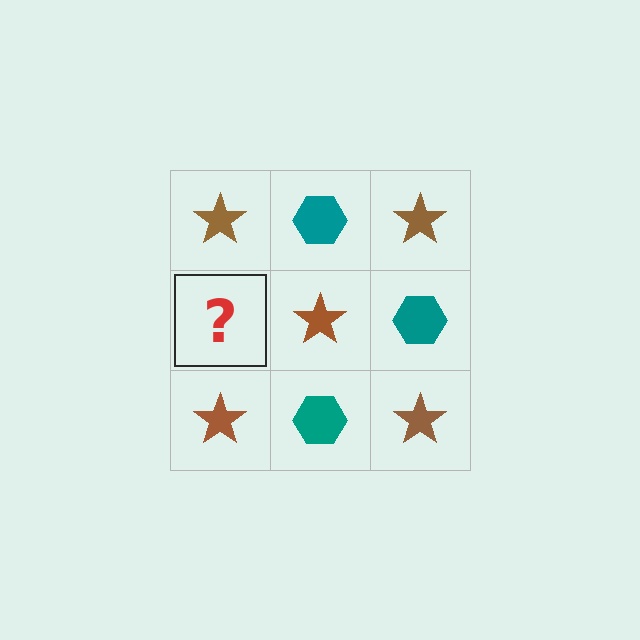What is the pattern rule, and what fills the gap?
The rule is that it alternates brown star and teal hexagon in a checkerboard pattern. The gap should be filled with a teal hexagon.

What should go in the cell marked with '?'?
The missing cell should contain a teal hexagon.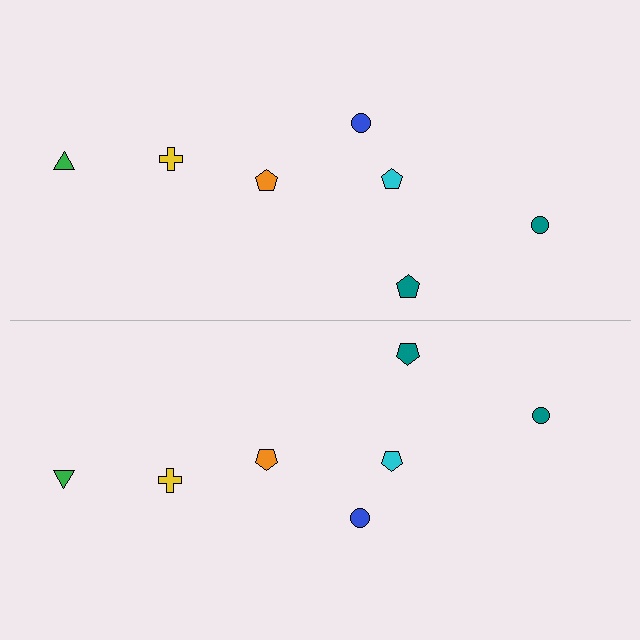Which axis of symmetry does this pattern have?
The pattern has a horizontal axis of symmetry running through the center of the image.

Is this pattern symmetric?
Yes, this pattern has bilateral (reflection) symmetry.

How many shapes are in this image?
There are 14 shapes in this image.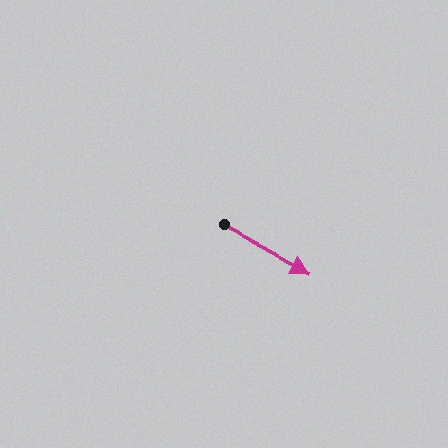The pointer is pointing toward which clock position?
Roughly 4 o'clock.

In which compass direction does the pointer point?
Southeast.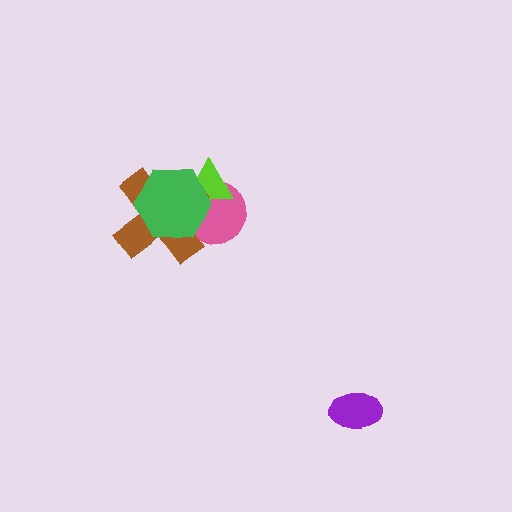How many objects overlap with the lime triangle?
3 objects overlap with the lime triangle.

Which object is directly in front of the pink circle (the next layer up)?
The lime triangle is directly in front of the pink circle.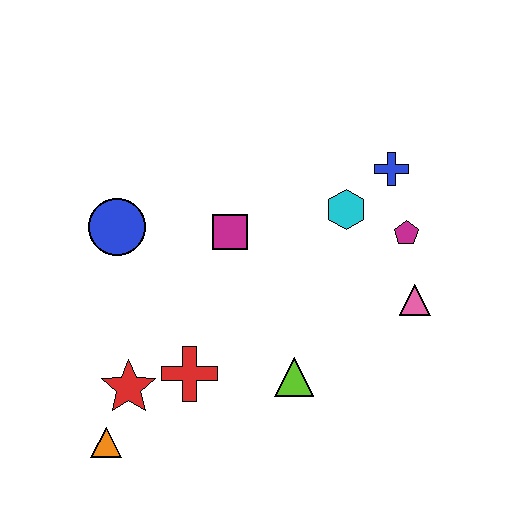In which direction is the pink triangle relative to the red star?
The pink triangle is to the right of the red star.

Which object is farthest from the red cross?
The blue cross is farthest from the red cross.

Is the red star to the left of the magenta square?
Yes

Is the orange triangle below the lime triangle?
Yes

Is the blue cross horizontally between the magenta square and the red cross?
No